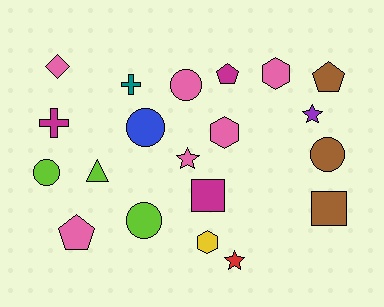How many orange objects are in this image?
There are no orange objects.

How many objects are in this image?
There are 20 objects.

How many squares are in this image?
There are 2 squares.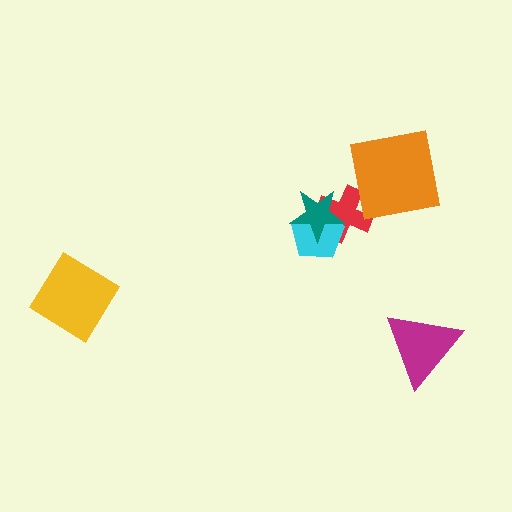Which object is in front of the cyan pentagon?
The teal star is in front of the cyan pentagon.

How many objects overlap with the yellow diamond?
0 objects overlap with the yellow diamond.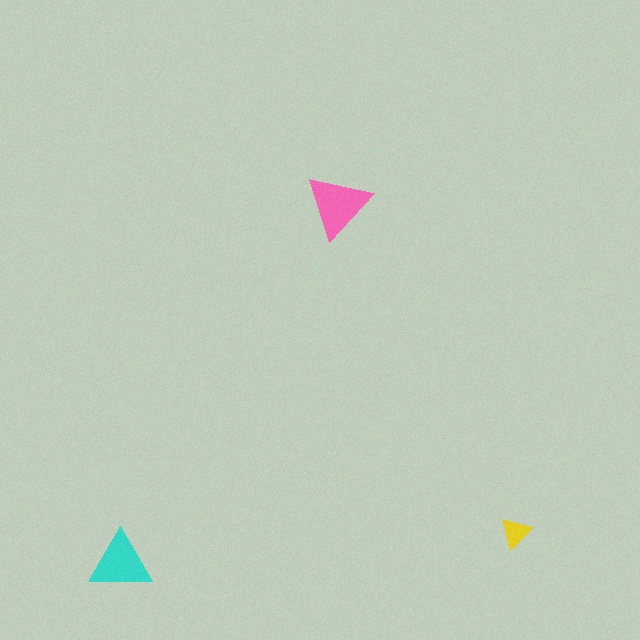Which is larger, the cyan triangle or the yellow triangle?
The cyan one.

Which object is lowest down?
The cyan triangle is bottommost.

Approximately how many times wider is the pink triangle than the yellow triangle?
About 2 times wider.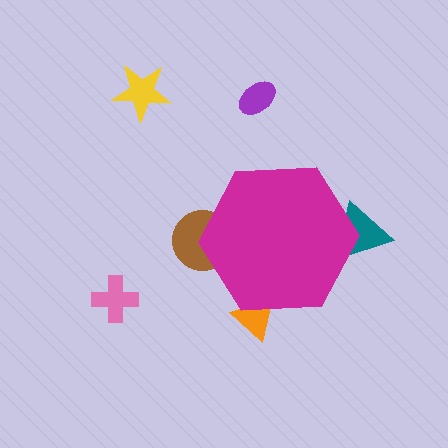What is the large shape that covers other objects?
A magenta hexagon.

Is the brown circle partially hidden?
Yes, the brown circle is partially hidden behind the magenta hexagon.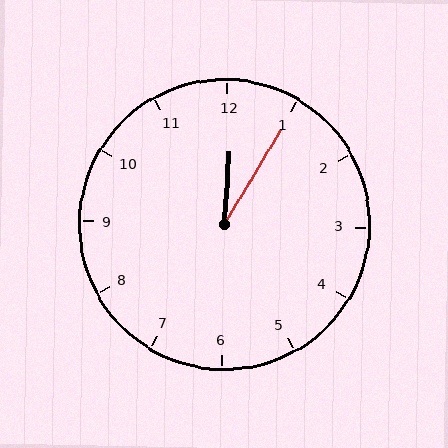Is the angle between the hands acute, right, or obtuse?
It is acute.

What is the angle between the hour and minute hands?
Approximately 28 degrees.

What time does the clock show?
12:05.